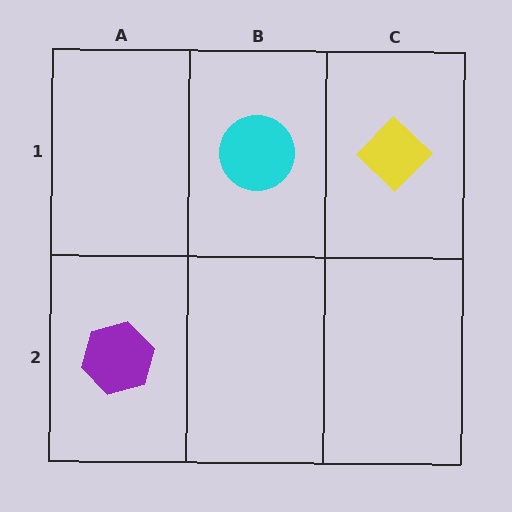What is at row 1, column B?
A cyan circle.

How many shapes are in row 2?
1 shape.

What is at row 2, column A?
A purple hexagon.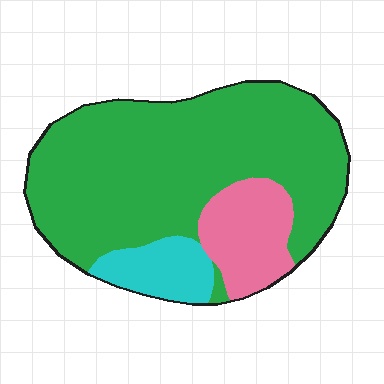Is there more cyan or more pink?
Pink.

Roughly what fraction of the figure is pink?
Pink takes up about one sixth (1/6) of the figure.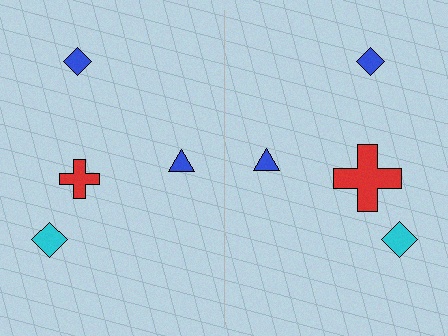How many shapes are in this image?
There are 8 shapes in this image.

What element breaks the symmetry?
The red cross on the right side has a different size than its mirror counterpart.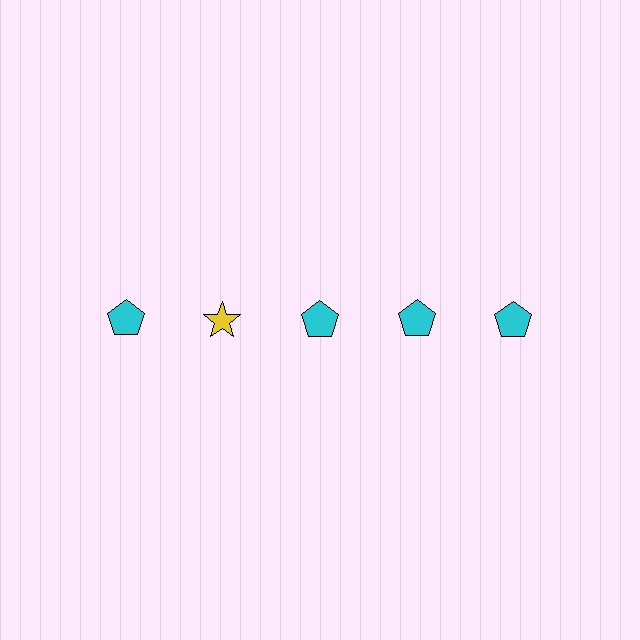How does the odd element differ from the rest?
It differs in both color (yellow instead of cyan) and shape (star instead of pentagon).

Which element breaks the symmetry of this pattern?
The yellow star in the top row, second from left column breaks the symmetry. All other shapes are cyan pentagons.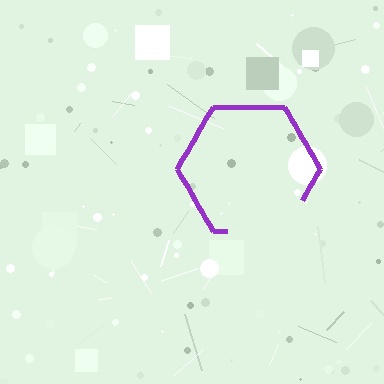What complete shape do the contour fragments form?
The contour fragments form a hexagon.